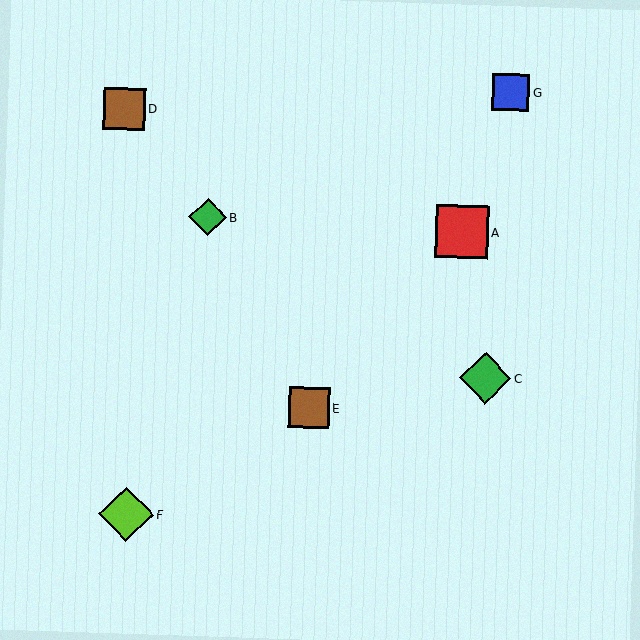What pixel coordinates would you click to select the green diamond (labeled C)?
Click at (485, 378) to select the green diamond C.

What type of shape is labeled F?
Shape F is a lime diamond.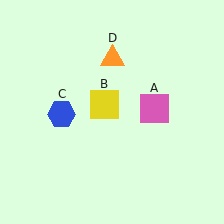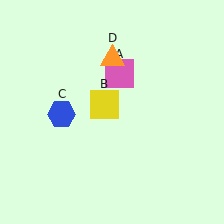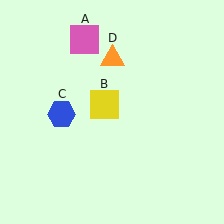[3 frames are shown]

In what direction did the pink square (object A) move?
The pink square (object A) moved up and to the left.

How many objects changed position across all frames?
1 object changed position: pink square (object A).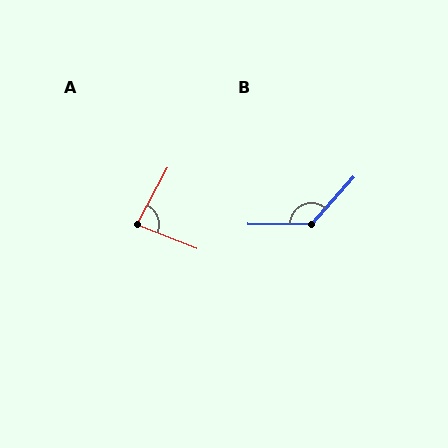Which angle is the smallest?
A, at approximately 83 degrees.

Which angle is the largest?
B, at approximately 131 degrees.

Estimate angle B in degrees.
Approximately 131 degrees.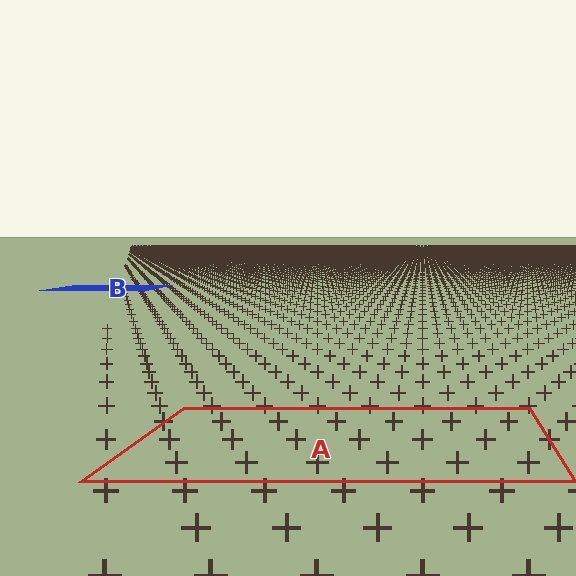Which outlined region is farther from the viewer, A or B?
Region B is farther from the viewer — the texture elements inside it appear smaller and more densely packed.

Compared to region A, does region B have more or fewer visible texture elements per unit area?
Region B has more texture elements per unit area — they are packed more densely because it is farther away.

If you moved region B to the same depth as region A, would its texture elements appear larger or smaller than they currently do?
They would appear larger. At a closer depth, the same texture elements are projected at a bigger on-screen size.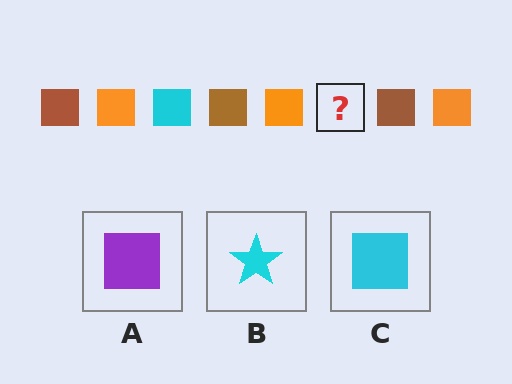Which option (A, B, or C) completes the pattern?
C.